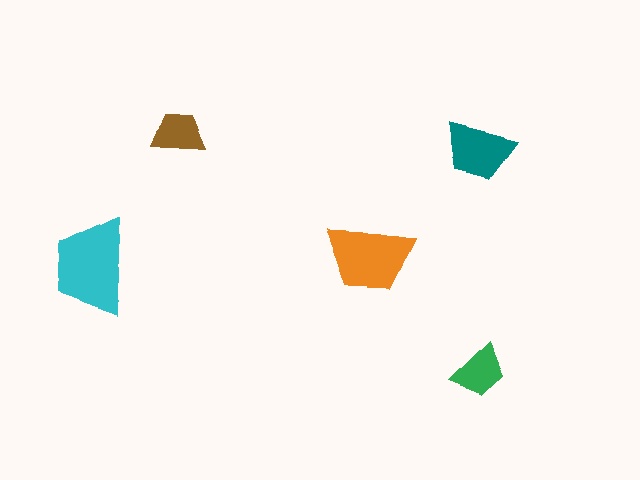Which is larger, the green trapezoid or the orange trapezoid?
The orange one.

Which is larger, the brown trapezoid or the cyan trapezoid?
The cyan one.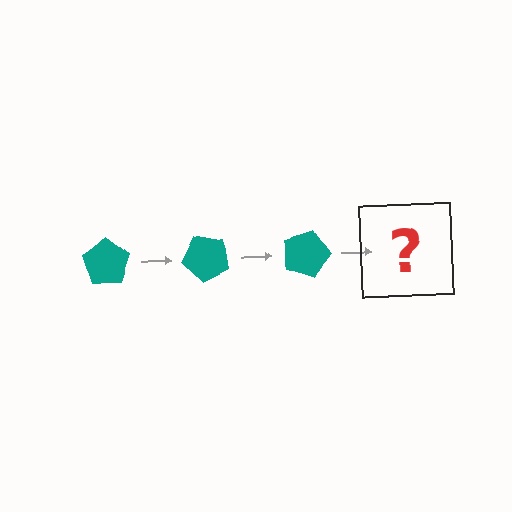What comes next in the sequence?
The next element should be a teal pentagon rotated 135 degrees.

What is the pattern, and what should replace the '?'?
The pattern is that the pentagon rotates 45 degrees each step. The '?' should be a teal pentagon rotated 135 degrees.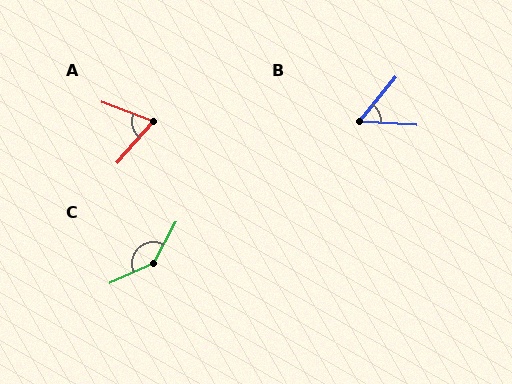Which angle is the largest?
C, at approximately 143 degrees.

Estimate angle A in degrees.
Approximately 70 degrees.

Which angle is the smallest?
B, at approximately 54 degrees.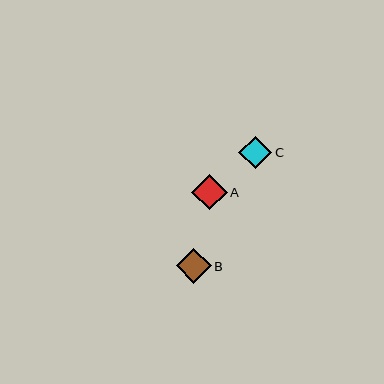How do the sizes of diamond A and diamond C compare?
Diamond A and diamond C are approximately the same size.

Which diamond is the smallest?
Diamond C is the smallest with a size of approximately 33 pixels.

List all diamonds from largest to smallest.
From largest to smallest: A, B, C.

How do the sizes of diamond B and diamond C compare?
Diamond B and diamond C are approximately the same size.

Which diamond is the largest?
Diamond A is the largest with a size of approximately 35 pixels.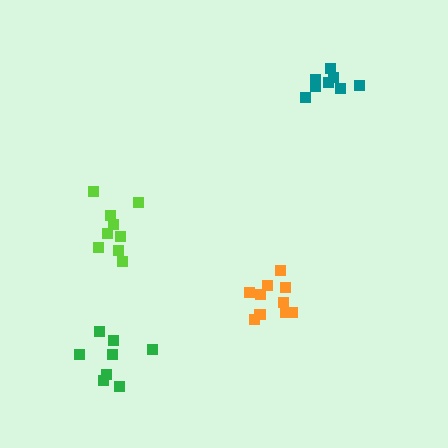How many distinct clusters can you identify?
There are 4 distinct clusters.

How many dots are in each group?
Group 1: 9 dots, Group 2: 10 dots, Group 3: 8 dots, Group 4: 8 dots (35 total).